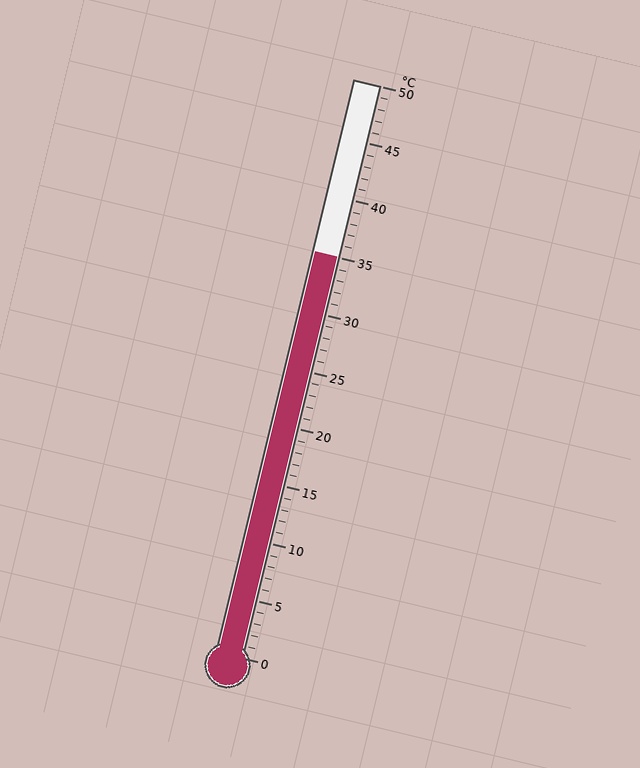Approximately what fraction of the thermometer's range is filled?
The thermometer is filled to approximately 70% of its range.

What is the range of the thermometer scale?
The thermometer scale ranges from 0°C to 50°C.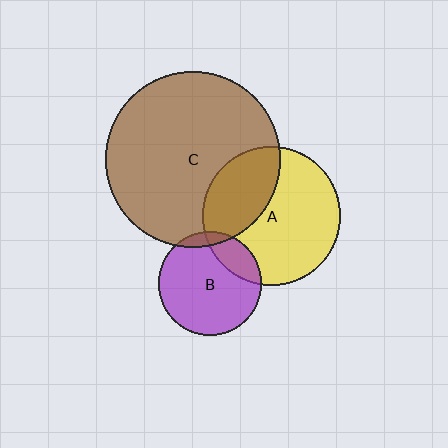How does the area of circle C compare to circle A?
Approximately 1.6 times.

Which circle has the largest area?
Circle C (brown).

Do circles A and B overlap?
Yes.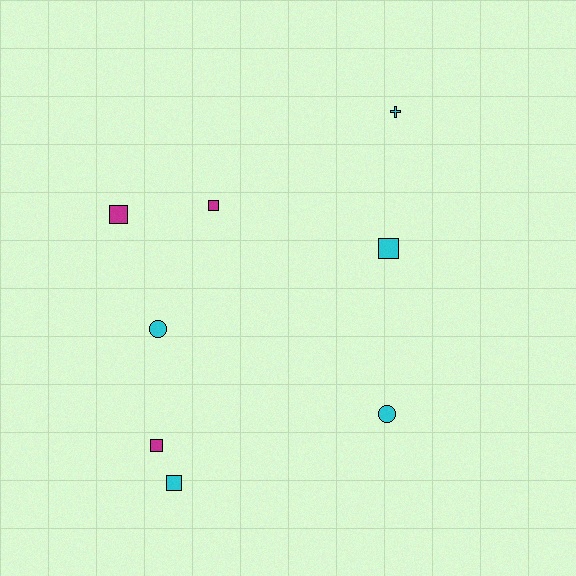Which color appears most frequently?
Cyan, with 5 objects.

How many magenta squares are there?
There are 3 magenta squares.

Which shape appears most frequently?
Square, with 5 objects.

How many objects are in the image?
There are 8 objects.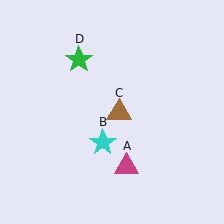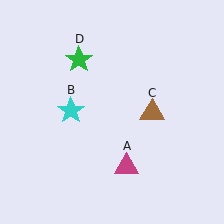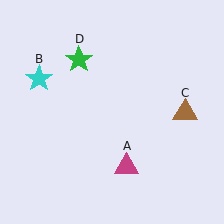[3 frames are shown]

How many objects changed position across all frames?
2 objects changed position: cyan star (object B), brown triangle (object C).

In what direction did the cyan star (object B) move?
The cyan star (object B) moved up and to the left.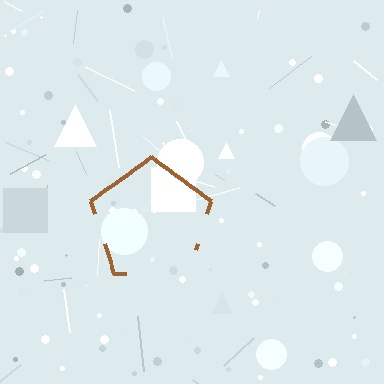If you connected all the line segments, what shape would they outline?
They would outline a pentagon.